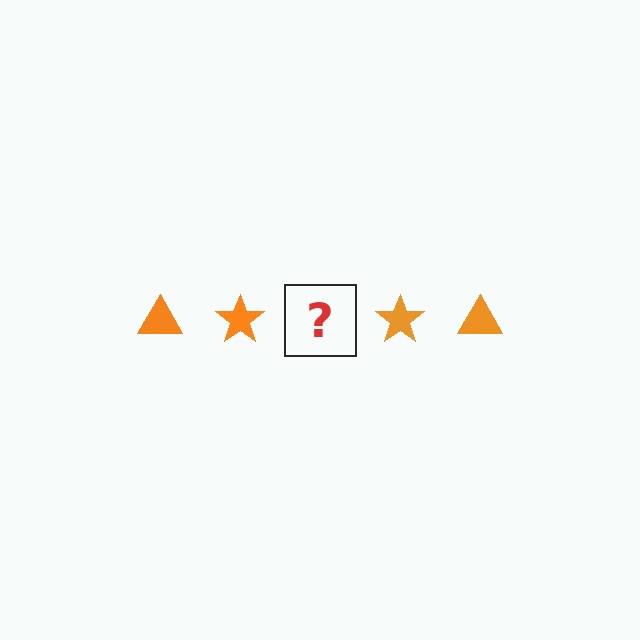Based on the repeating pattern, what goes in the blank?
The blank should be an orange triangle.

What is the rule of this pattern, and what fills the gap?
The rule is that the pattern cycles through triangle, star shapes in orange. The gap should be filled with an orange triangle.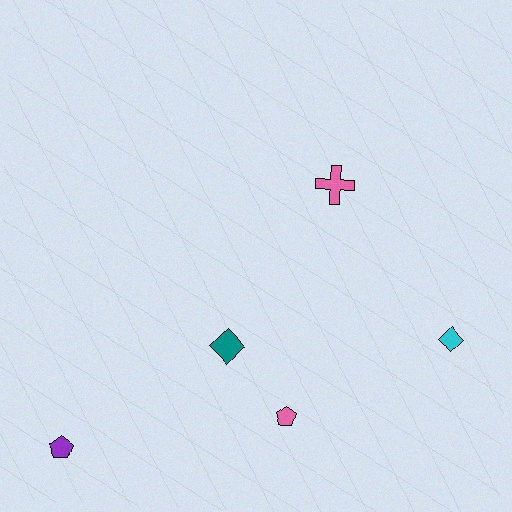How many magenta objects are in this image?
There are no magenta objects.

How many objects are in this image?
There are 5 objects.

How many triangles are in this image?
There are no triangles.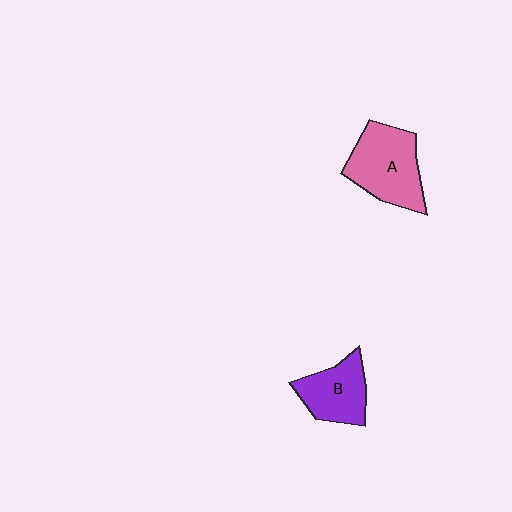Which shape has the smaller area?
Shape B (purple).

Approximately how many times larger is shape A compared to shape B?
Approximately 1.4 times.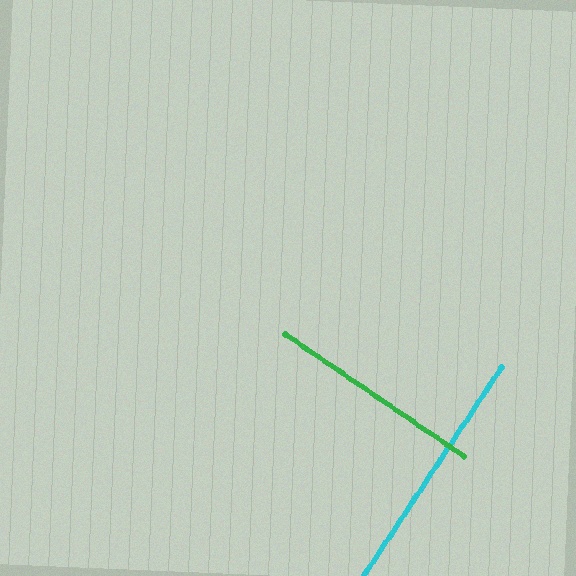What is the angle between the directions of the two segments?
Approximately 89 degrees.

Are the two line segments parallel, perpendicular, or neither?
Perpendicular — they meet at approximately 89°.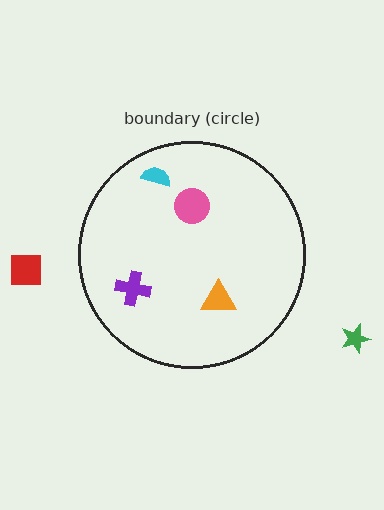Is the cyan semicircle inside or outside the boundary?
Inside.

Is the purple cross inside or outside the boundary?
Inside.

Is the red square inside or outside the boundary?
Outside.